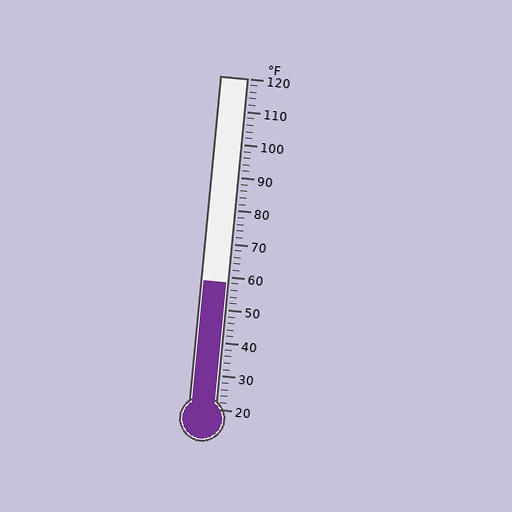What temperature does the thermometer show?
The thermometer shows approximately 58°F.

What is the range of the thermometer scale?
The thermometer scale ranges from 20°F to 120°F.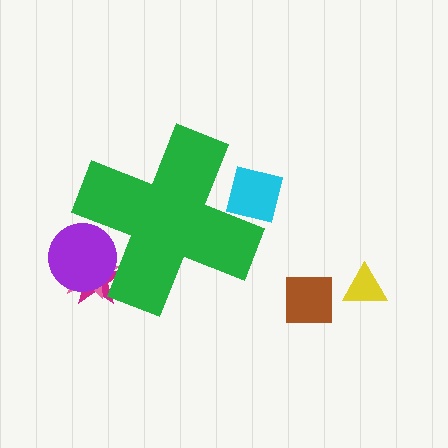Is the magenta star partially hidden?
Yes, the magenta star is partially hidden behind the green cross.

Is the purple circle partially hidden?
Yes, the purple circle is partially hidden behind the green cross.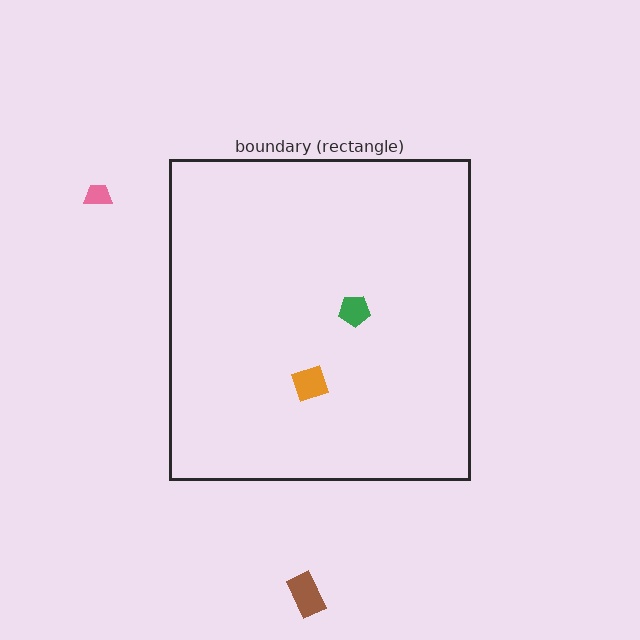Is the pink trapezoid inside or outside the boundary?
Outside.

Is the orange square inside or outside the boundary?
Inside.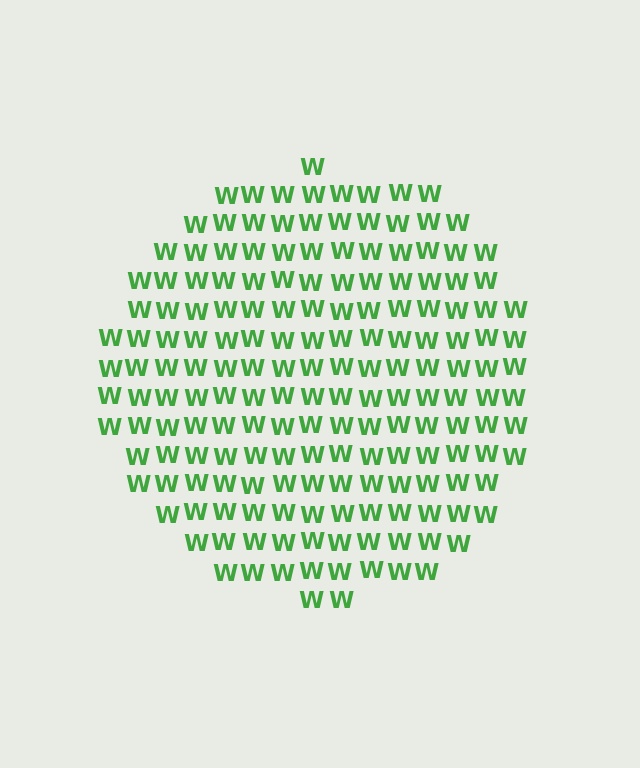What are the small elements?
The small elements are letter W's.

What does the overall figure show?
The overall figure shows a circle.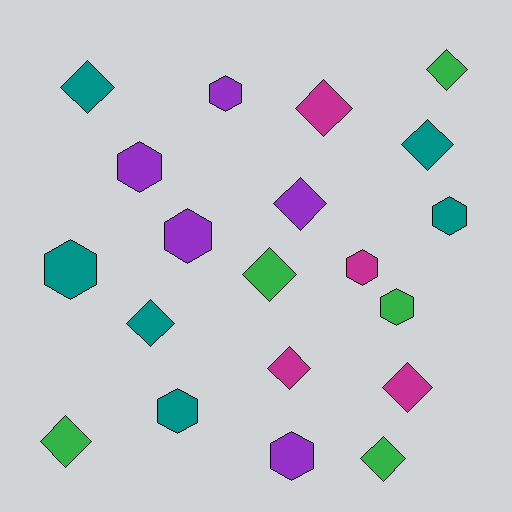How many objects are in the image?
There are 20 objects.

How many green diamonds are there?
There are 4 green diamonds.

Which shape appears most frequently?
Diamond, with 11 objects.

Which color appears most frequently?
Teal, with 6 objects.